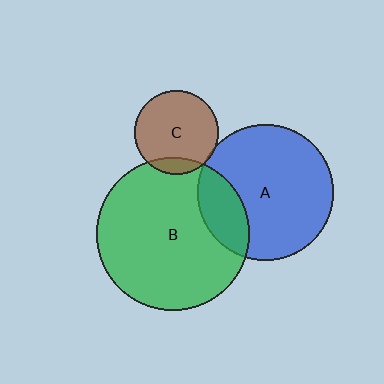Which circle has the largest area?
Circle B (green).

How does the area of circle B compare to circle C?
Approximately 3.3 times.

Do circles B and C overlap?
Yes.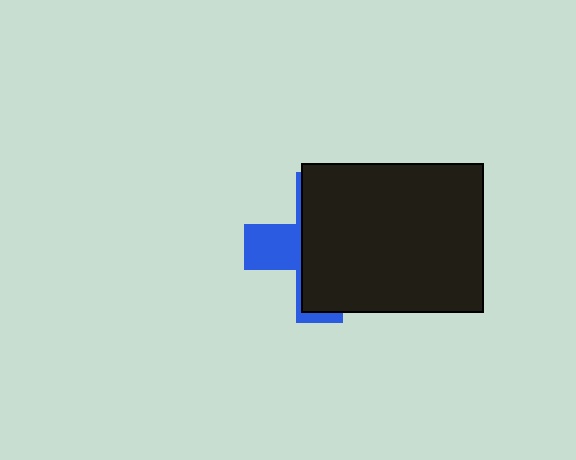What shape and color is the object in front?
The object in front is a black rectangle.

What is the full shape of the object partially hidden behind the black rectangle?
The partially hidden object is a blue cross.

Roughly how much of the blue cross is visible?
A small part of it is visible (roughly 31%).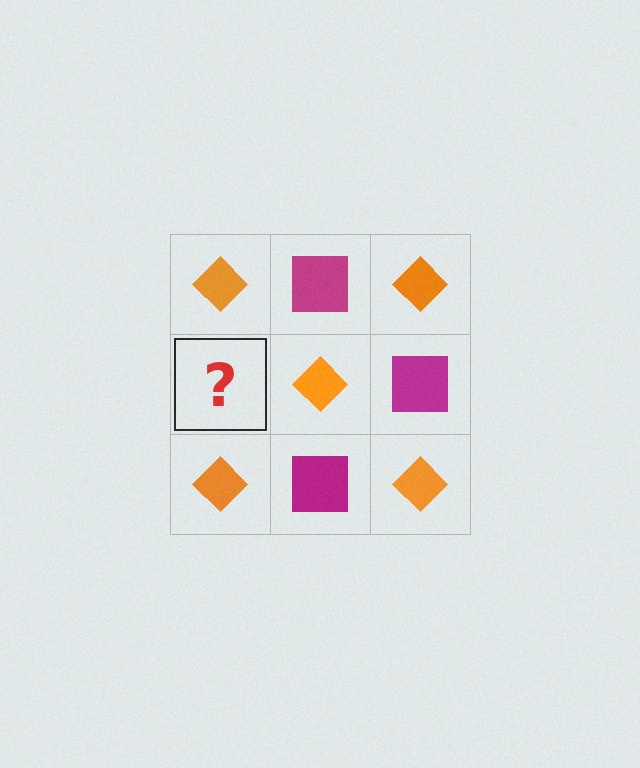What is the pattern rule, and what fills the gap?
The rule is that it alternates orange diamond and magenta square in a checkerboard pattern. The gap should be filled with a magenta square.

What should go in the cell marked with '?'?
The missing cell should contain a magenta square.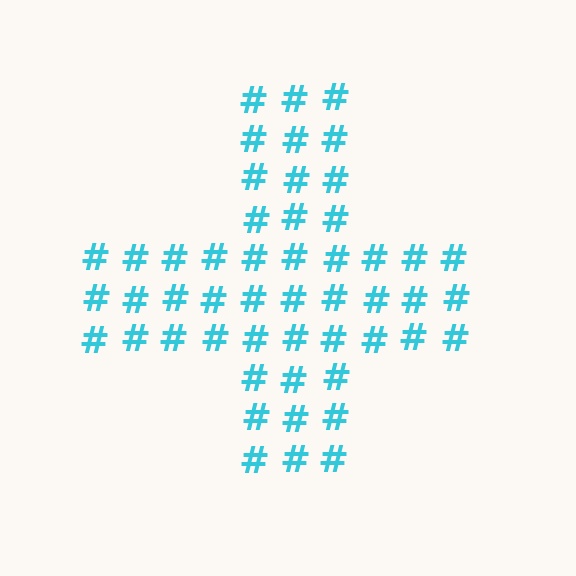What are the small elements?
The small elements are hash symbols.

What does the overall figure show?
The overall figure shows a cross.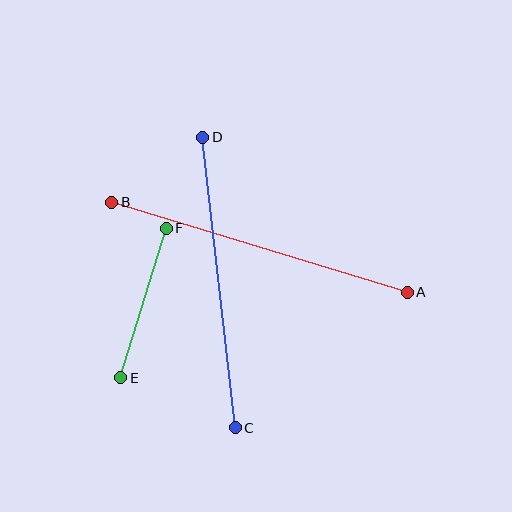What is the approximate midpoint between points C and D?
The midpoint is at approximately (219, 283) pixels.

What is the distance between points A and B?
The distance is approximately 309 pixels.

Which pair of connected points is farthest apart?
Points A and B are farthest apart.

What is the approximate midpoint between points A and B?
The midpoint is at approximately (260, 247) pixels.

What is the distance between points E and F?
The distance is approximately 157 pixels.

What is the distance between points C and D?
The distance is approximately 292 pixels.